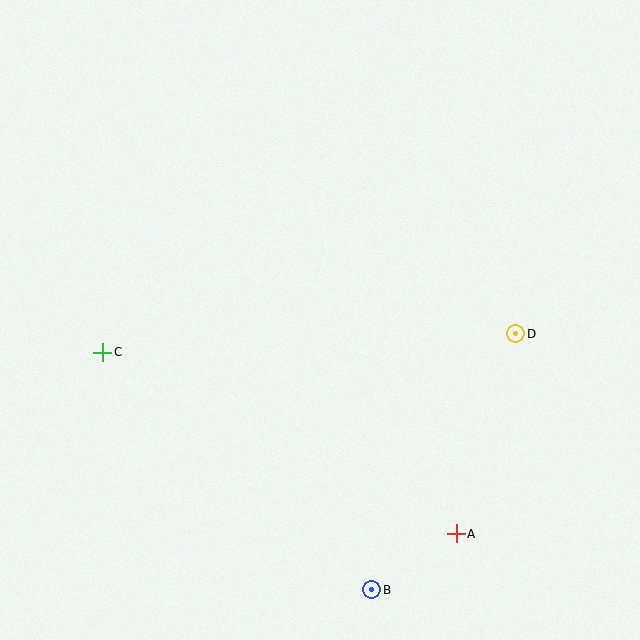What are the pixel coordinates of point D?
Point D is at (516, 334).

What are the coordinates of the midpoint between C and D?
The midpoint between C and D is at (309, 343).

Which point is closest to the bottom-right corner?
Point A is closest to the bottom-right corner.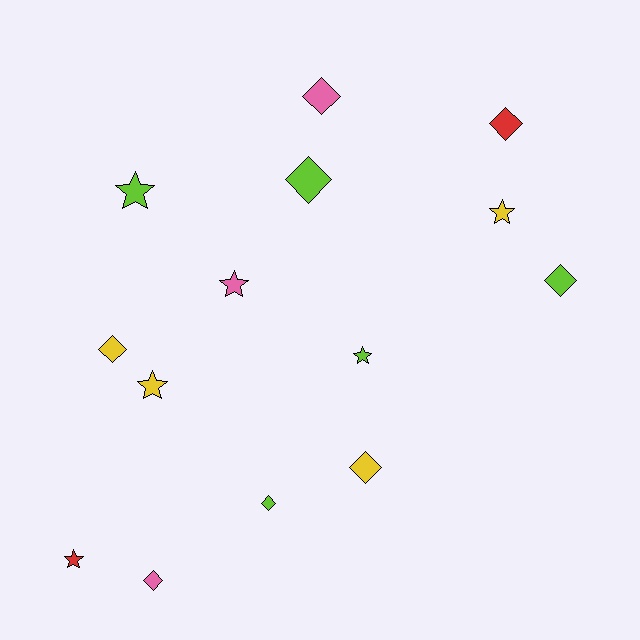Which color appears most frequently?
Lime, with 5 objects.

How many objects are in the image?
There are 14 objects.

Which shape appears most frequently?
Diamond, with 8 objects.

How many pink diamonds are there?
There are 2 pink diamonds.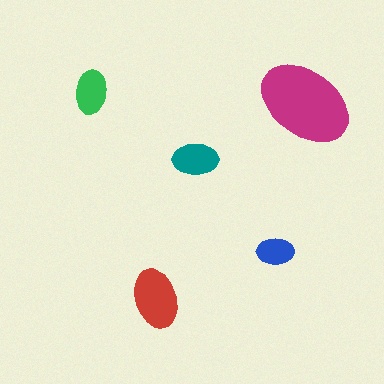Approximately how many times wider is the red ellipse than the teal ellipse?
About 1.5 times wider.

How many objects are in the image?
There are 5 objects in the image.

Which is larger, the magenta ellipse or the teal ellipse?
The magenta one.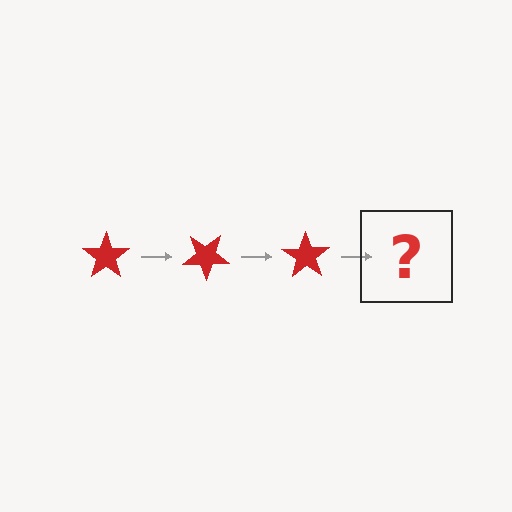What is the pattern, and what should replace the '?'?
The pattern is that the star rotates 35 degrees each step. The '?' should be a red star rotated 105 degrees.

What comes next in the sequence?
The next element should be a red star rotated 105 degrees.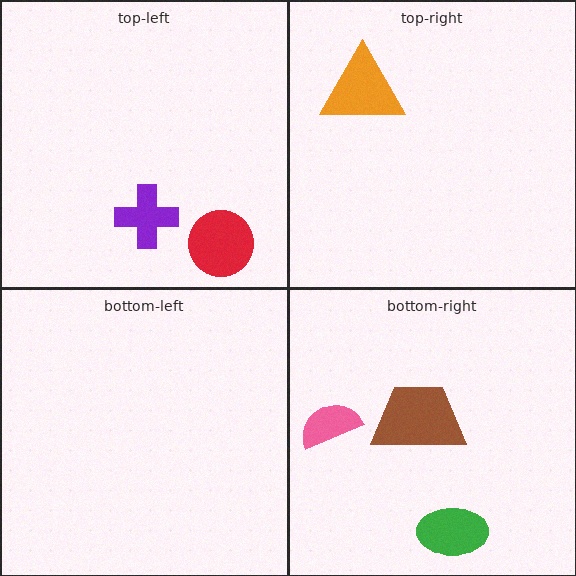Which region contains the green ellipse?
The bottom-right region.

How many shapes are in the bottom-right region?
3.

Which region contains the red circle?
The top-left region.